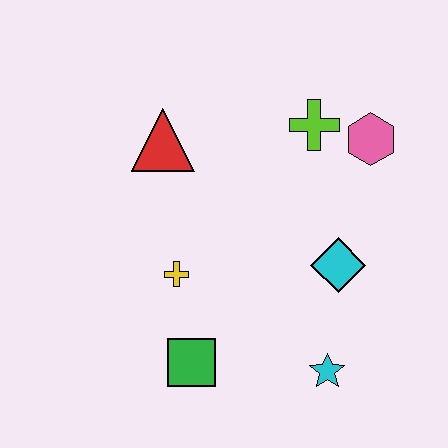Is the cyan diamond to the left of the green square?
No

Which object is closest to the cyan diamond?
The cyan star is closest to the cyan diamond.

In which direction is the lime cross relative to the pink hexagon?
The lime cross is to the left of the pink hexagon.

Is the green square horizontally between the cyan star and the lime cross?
No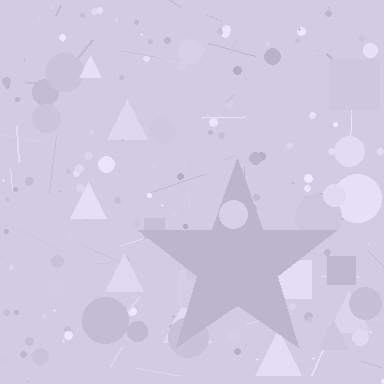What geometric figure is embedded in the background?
A star is embedded in the background.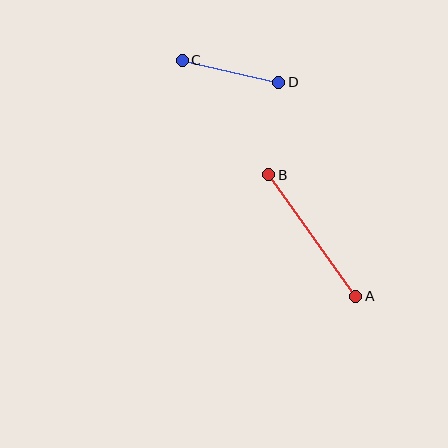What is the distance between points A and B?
The distance is approximately 149 pixels.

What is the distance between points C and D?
The distance is approximately 99 pixels.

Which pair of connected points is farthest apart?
Points A and B are farthest apart.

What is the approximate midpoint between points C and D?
The midpoint is at approximately (230, 71) pixels.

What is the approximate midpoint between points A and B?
The midpoint is at approximately (312, 235) pixels.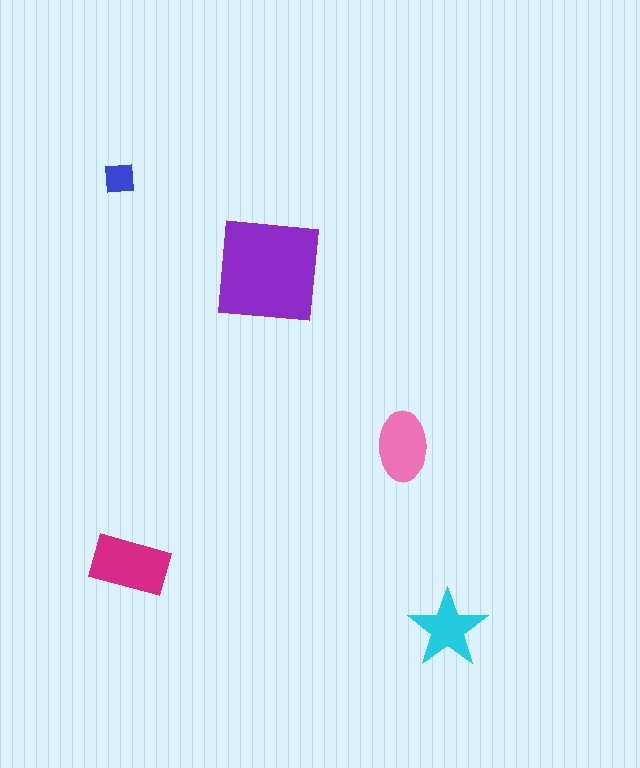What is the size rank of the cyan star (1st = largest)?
4th.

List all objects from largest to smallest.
The purple square, the magenta rectangle, the pink ellipse, the cyan star, the blue square.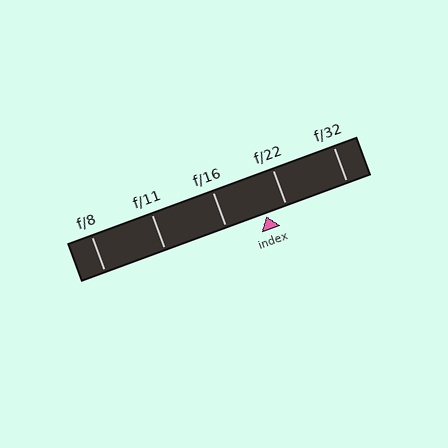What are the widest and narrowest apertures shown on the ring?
The widest aperture shown is f/8 and the narrowest is f/32.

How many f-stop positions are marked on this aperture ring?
There are 5 f-stop positions marked.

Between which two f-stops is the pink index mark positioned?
The index mark is between f/16 and f/22.